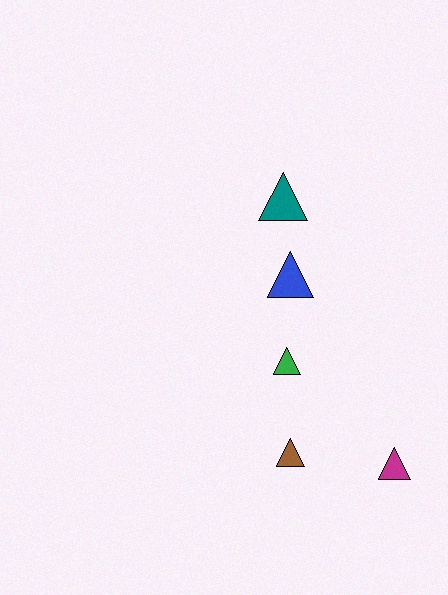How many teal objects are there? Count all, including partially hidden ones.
There is 1 teal object.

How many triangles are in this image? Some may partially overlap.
There are 5 triangles.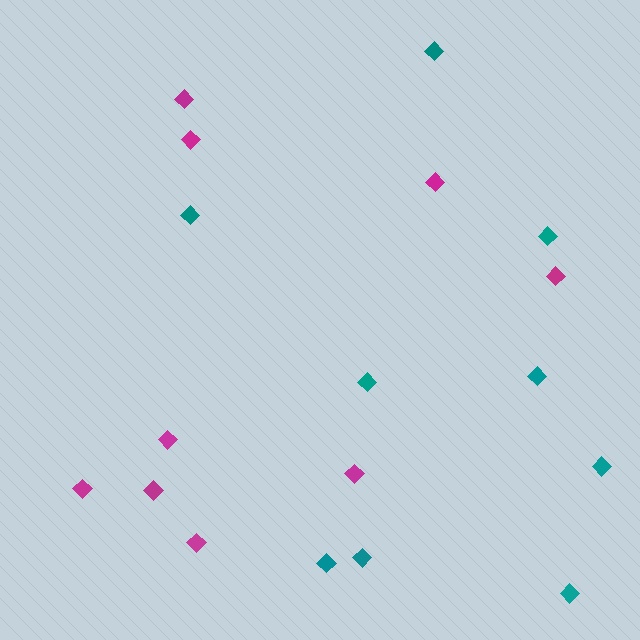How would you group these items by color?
There are 2 groups: one group of teal diamonds (9) and one group of magenta diamonds (9).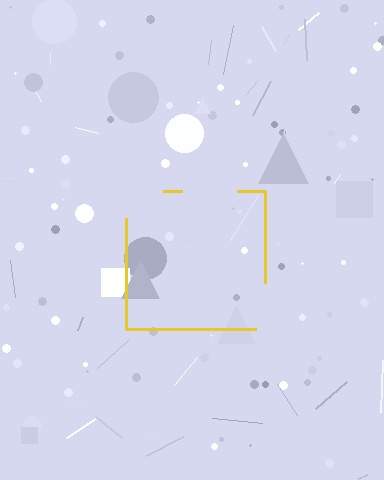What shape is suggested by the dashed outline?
The dashed outline suggests a square.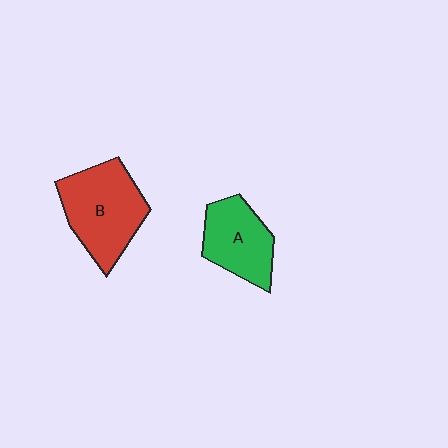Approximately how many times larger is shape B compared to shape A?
Approximately 1.4 times.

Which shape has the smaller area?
Shape A (green).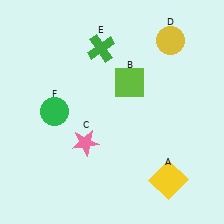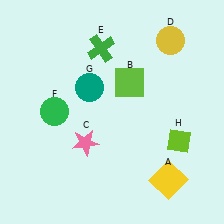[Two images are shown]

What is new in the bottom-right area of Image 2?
A lime diamond (H) was added in the bottom-right area of Image 2.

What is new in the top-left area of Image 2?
A teal circle (G) was added in the top-left area of Image 2.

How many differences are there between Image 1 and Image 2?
There are 2 differences between the two images.